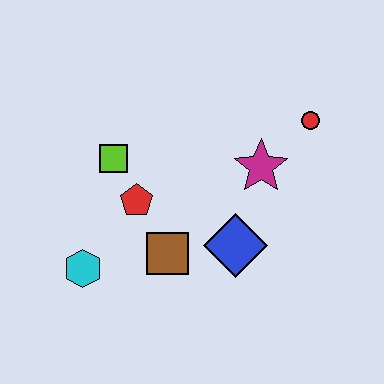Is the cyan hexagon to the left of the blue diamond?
Yes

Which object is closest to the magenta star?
The red circle is closest to the magenta star.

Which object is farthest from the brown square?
The red circle is farthest from the brown square.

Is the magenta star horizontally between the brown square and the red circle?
Yes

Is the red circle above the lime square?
Yes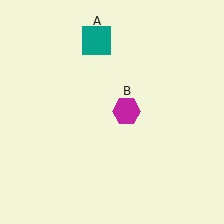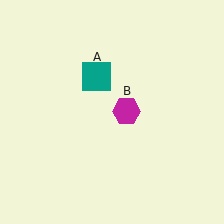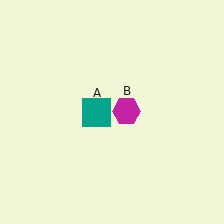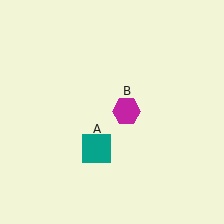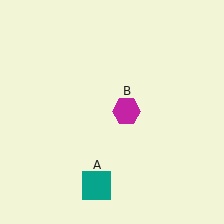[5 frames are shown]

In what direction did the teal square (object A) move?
The teal square (object A) moved down.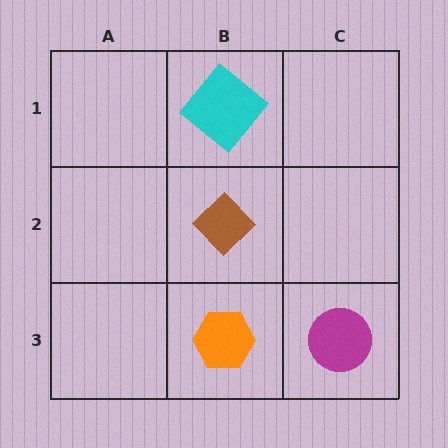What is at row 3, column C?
A magenta circle.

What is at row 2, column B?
A brown diamond.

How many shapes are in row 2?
1 shape.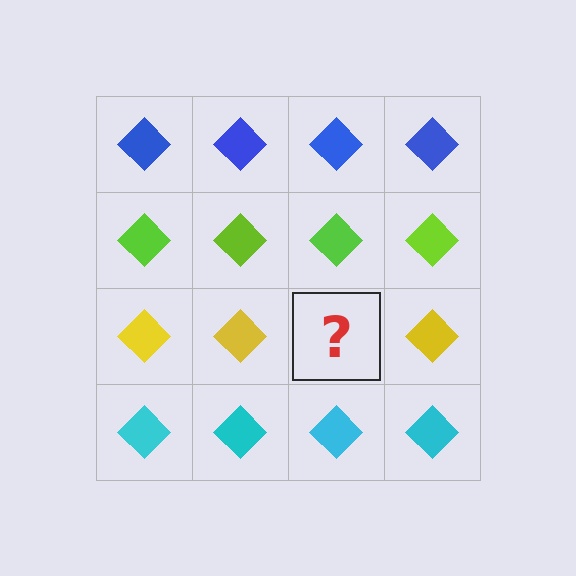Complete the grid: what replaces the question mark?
The question mark should be replaced with a yellow diamond.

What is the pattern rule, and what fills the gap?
The rule is that each row has a consistent color. The gap should be filled with a yellow diamond.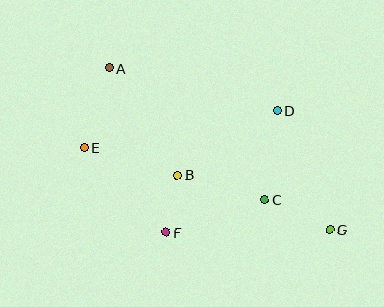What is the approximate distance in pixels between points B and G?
The distance between B and G is approximately 162 pixels.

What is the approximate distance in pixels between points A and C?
The distance between A and C is approximately 204 pixels.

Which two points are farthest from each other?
Points A and G are farthest from each other.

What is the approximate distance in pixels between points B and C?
The distance between B and C is approximately 90 pixels.